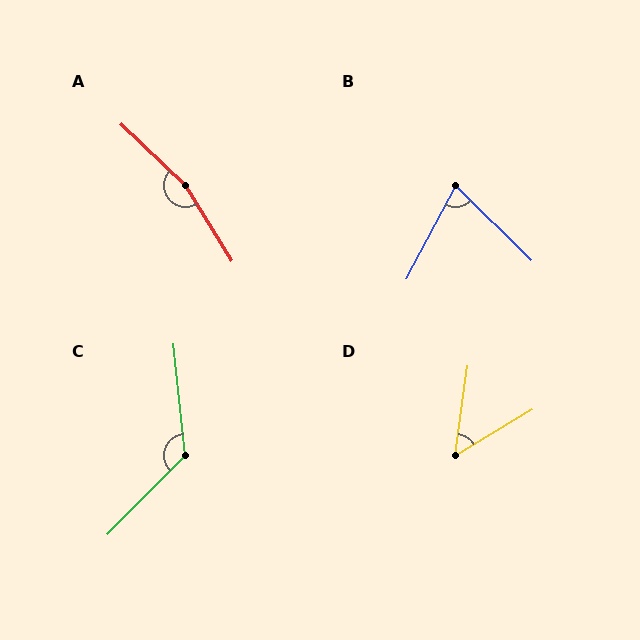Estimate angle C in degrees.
Approximately 130 degrees.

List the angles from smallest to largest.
D (51°), B (73°), C (130°), A (165°).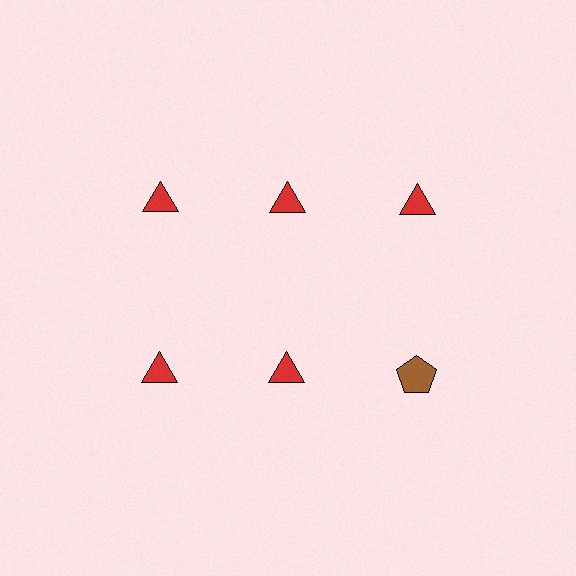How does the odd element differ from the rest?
It differs in both color (brown instead of red) and shape (pentagon instead of triangle).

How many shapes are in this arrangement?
There are 6 shapes arranged in a grid pattern.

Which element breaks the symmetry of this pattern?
The brown pentagon in the second row, center column breaks the symmetry. All other shapes are red triangles.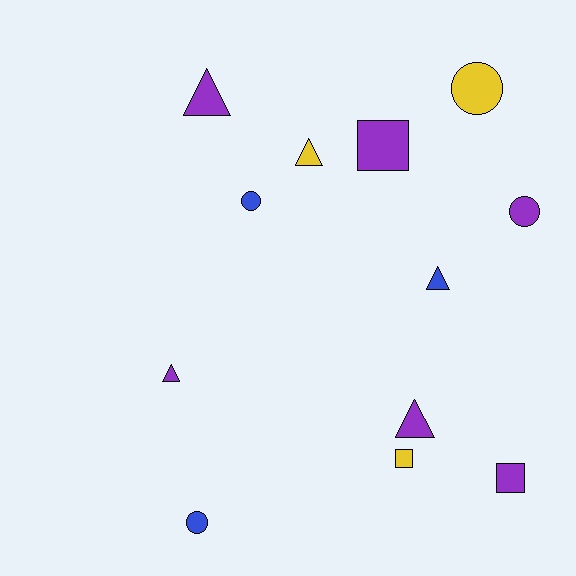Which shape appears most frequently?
Triangle, with 5 objects.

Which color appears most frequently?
Purple, with 6 objects.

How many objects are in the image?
There are 12 objects.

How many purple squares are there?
There are 2 purple squares.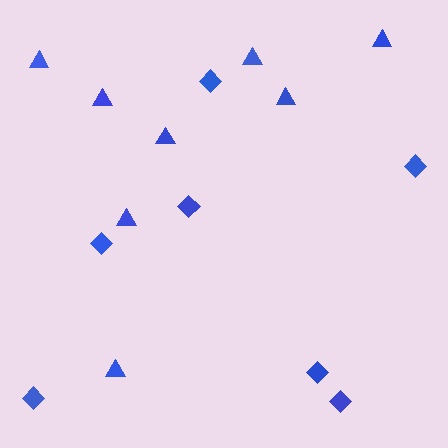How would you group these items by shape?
There are 2 groups: one group of diamonds (7) and one group of triangles (8).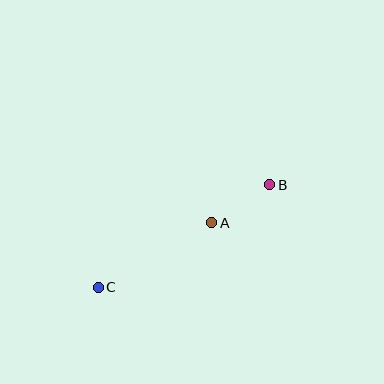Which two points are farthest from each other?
Points B and C are farthest from each other.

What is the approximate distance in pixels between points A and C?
The distance between A and C is approximately 131 pixels.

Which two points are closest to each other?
Points A and B are closest to each other.